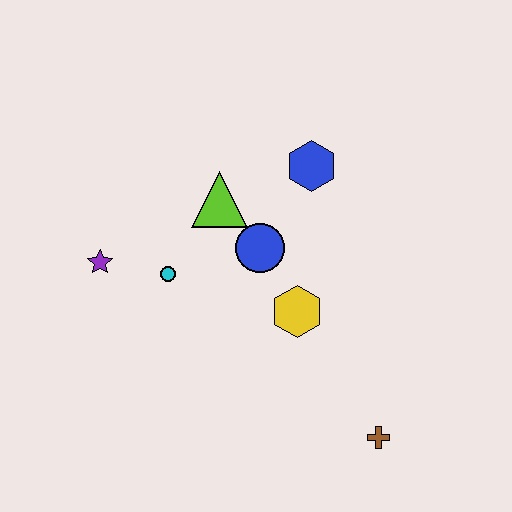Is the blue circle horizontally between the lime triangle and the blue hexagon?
Yes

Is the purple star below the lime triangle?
Yes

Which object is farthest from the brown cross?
The purple star is farthest from the brown cross.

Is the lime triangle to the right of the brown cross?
No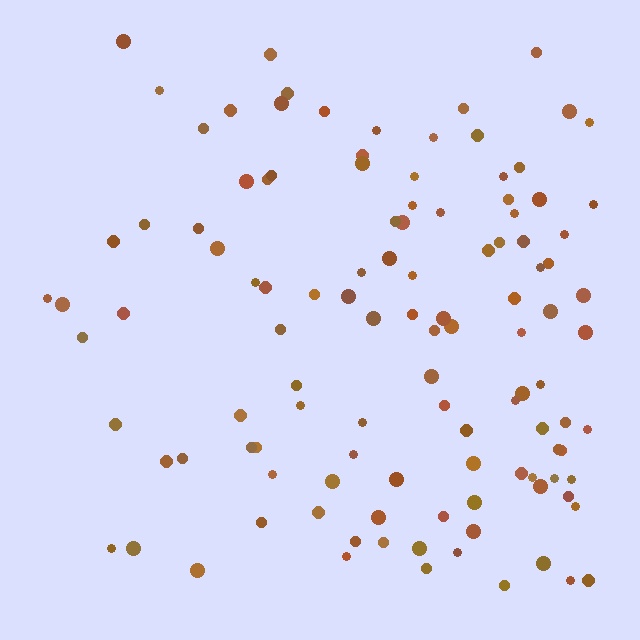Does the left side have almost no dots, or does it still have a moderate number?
Still a moderate number, just noticeably fewer than the right.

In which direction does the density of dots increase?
From left to right, with the right side densest.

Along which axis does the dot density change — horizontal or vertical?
Horizontal.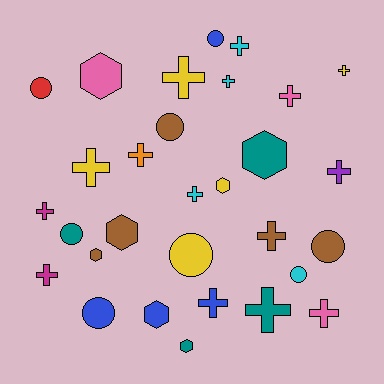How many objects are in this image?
There are 30 objects.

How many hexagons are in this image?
There are 7 hexagons.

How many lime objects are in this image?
There are no lime objects.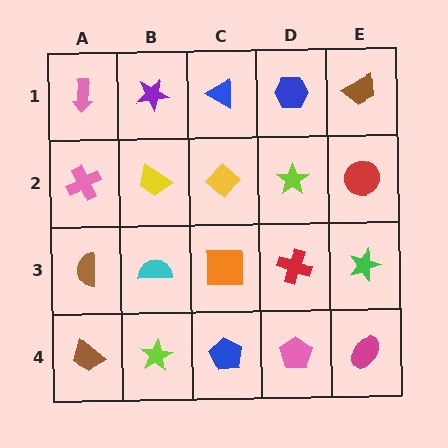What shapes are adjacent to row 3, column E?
A red circle (row 2, column E), a magenta ellipse (row 4, column E), a red cross (row 3, column D).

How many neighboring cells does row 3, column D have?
4.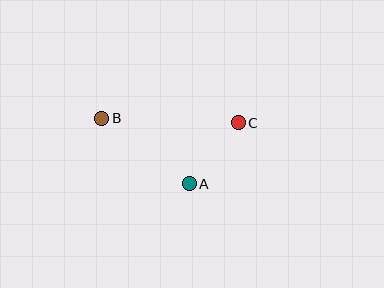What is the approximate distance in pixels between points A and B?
The distance between A and B is approximately 109 pixels.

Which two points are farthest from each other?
Points B and C are farthest from each other.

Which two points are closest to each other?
Points A and C are closest to each other.